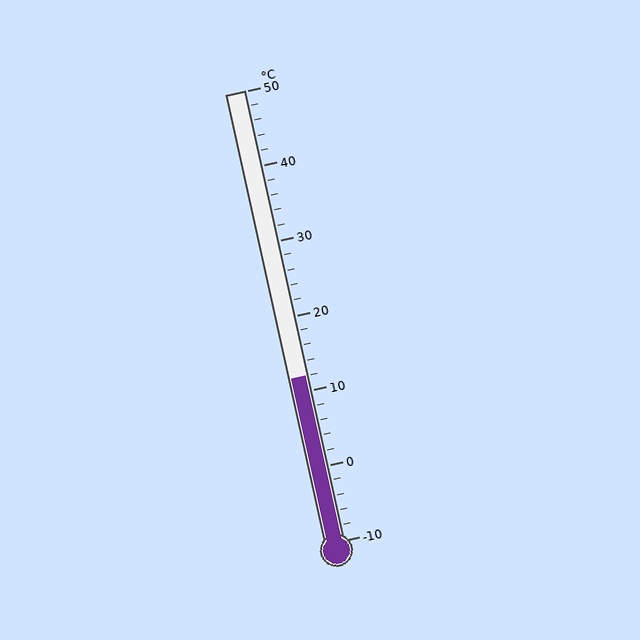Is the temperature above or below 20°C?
The temperature is below 20°C.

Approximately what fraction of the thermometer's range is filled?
The thermometer is filled to approximately 35% of its range.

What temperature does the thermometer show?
The thermometer shows approximately 12°C.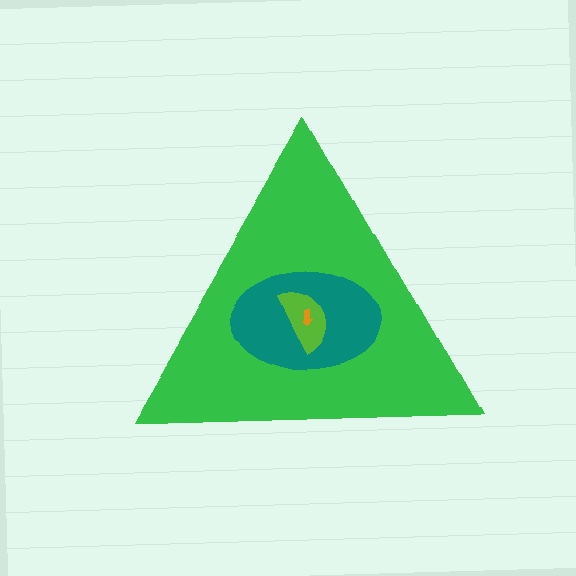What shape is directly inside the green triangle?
The teal ellipse.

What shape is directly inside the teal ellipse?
The lime semicircle.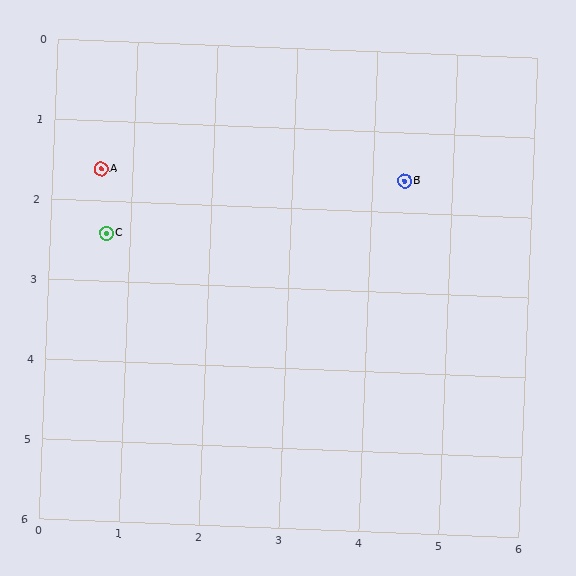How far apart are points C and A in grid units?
Points C and A are about 0.8 grid units apart.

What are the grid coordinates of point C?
Point C is at approximately (0.7, 2.4).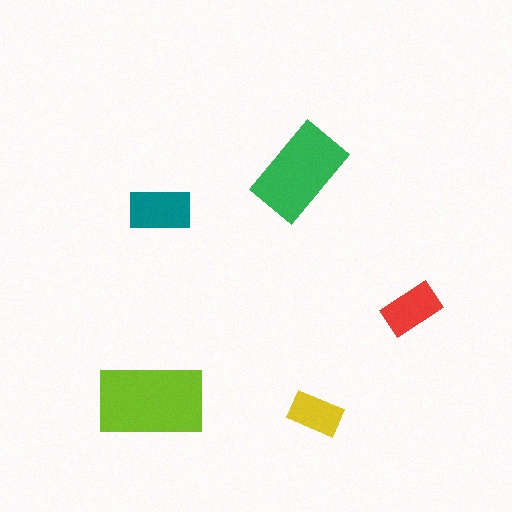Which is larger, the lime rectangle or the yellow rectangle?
The lime one.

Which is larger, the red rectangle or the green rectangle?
The green one.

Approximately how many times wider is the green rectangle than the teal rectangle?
About 1.5 times wider.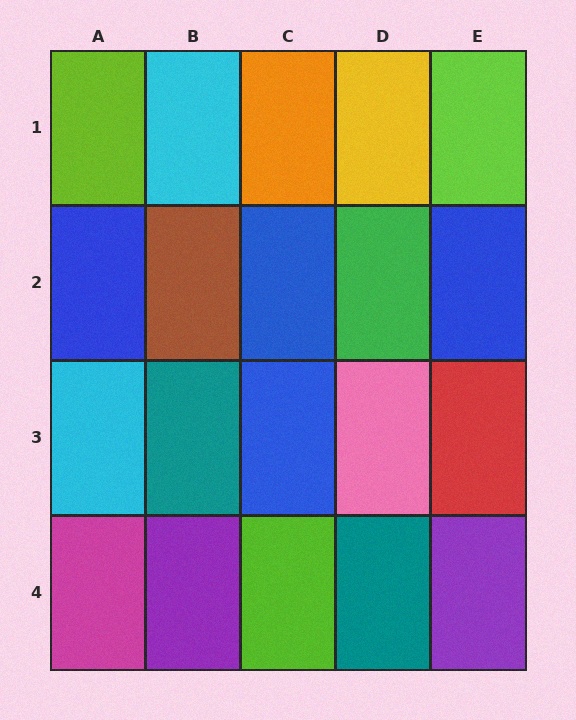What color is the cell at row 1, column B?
Cyan.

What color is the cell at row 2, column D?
Green.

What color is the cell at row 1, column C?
Orange.